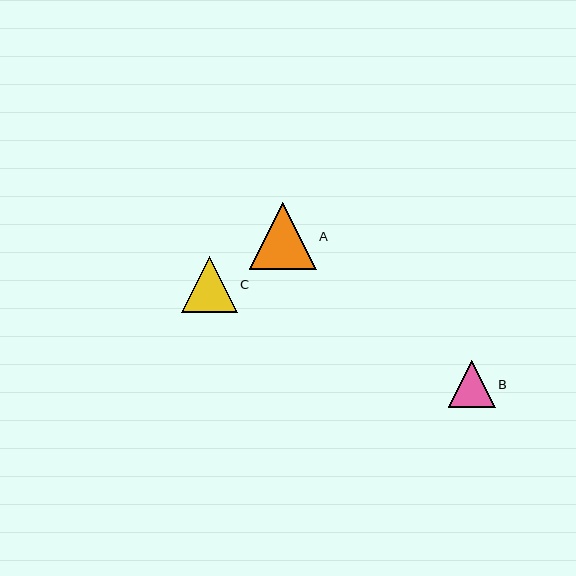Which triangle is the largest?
Triangle A is the largest with a size of approximately 66 pixels.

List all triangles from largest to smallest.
From largest to smallest: A, C, B.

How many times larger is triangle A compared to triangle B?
Triangle A is approximately 1.4 times the size of triangle B.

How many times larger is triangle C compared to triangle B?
Triangle C is approximately 1.2 times the size of triangle B.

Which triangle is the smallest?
Triangle B is the smallest with a size of approximately 47 pixels.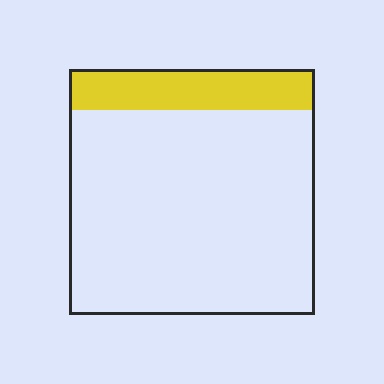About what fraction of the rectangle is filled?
About one sixth (1/6).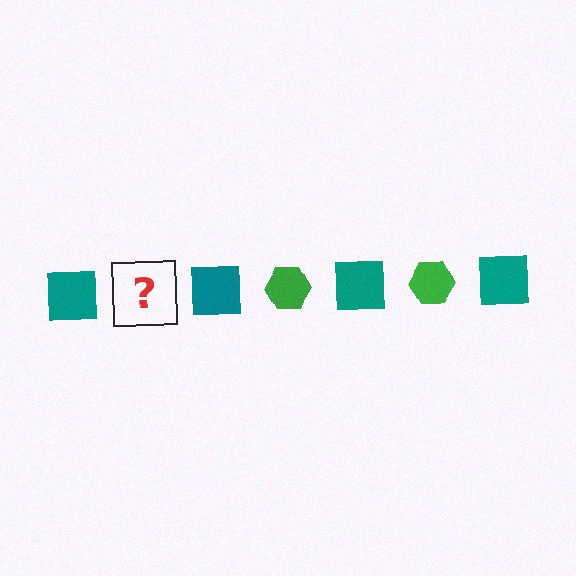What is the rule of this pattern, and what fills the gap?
The rule is that the pattern alternates between teal square and green hexagon. The gap should be filled with a green hexagon.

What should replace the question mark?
The question mark should be replaced with a green hexagon.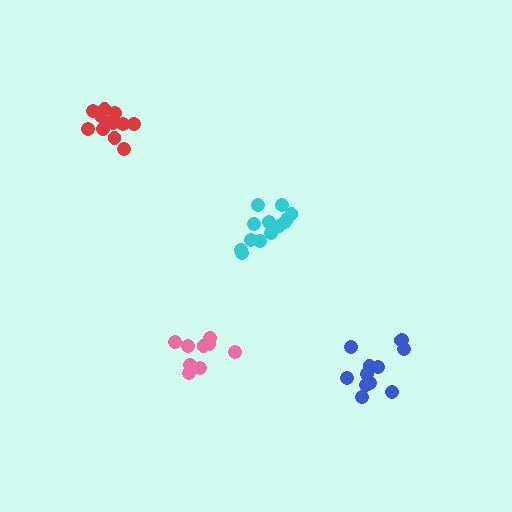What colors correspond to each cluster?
The clusters are colored: blue, cyan, pink, red.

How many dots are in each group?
Group 1: 12 dots, Group 2: 13 dots, Group 3: 9 dots, Group 4: 12 dots (46 total).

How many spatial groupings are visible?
There are 4 spatial groupings.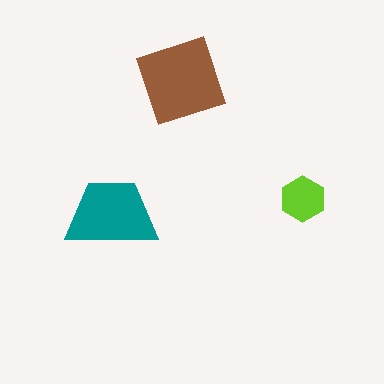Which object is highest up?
The brown square is topmost.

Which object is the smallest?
The lime hexagon.